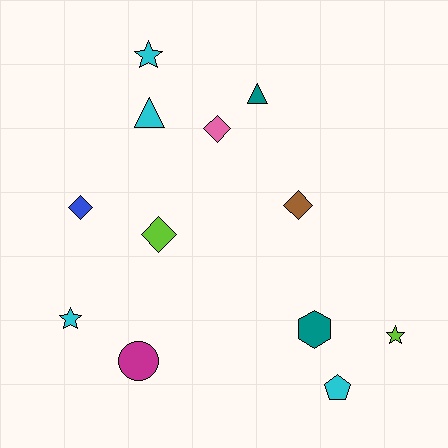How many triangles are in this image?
There are 2 triangles.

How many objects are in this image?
There are 12 objects.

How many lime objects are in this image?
There are 2 lime objects.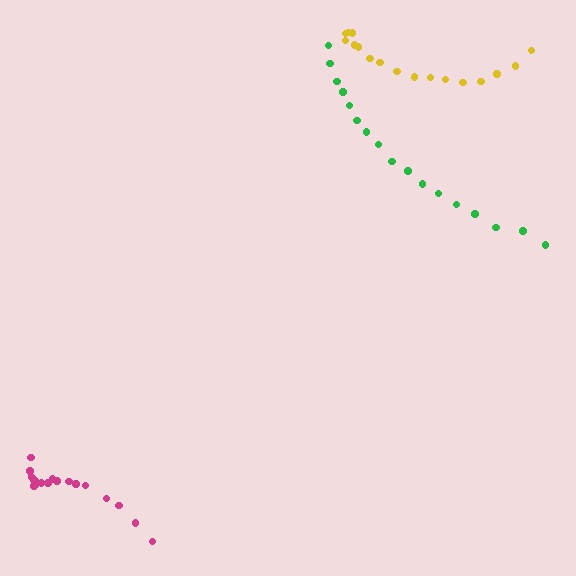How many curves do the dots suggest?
There are 3 distinct paths.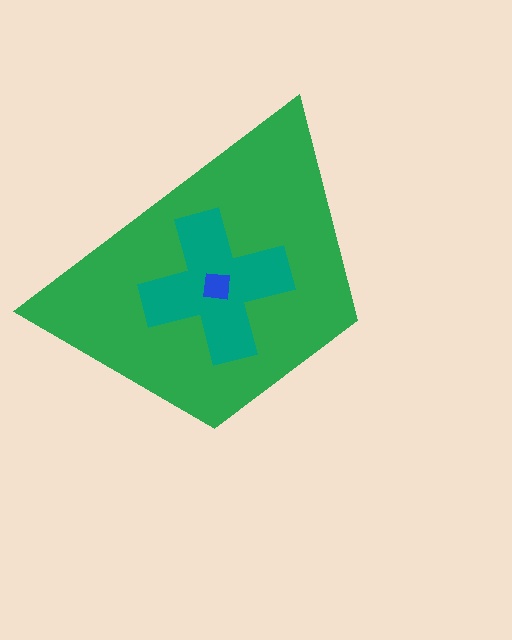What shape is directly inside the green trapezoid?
The teal cross.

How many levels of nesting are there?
3.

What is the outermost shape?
The green trapezoid.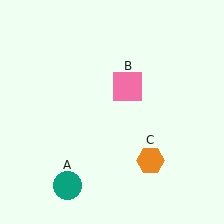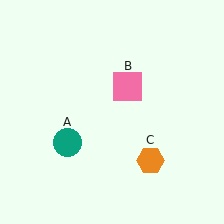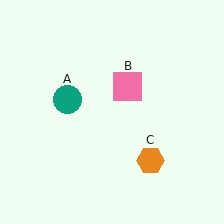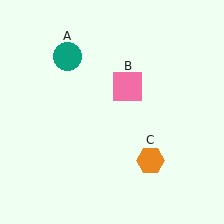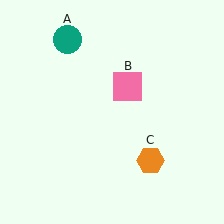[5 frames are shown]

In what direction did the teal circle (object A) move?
The teal circle (object A) moved up.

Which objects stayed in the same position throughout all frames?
Pink square (object B) and orange hexagon (object C) remained stationary.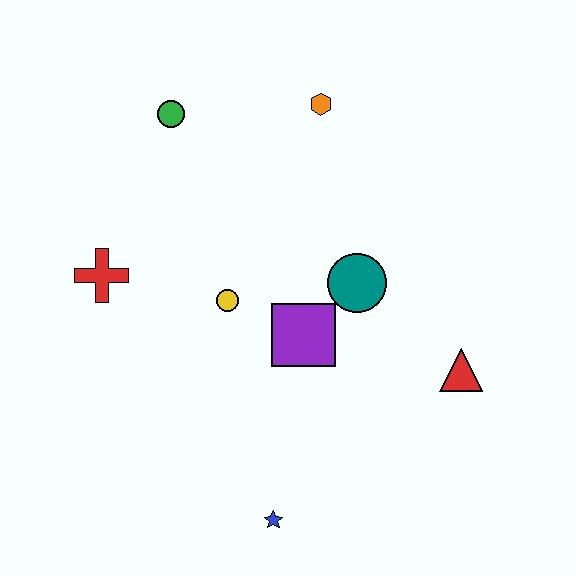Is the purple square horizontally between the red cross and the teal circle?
Yes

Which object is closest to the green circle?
The orange hexagon is closest to the green circle.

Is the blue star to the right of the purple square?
No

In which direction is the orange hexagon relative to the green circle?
The orange hexagon is to the right of the green circle.